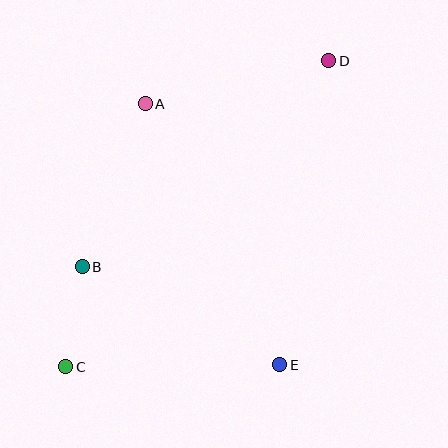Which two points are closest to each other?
Points B and C are closest to each other.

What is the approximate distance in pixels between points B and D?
The distance between B and D is approximately 321 pixels.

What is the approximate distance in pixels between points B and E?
The distance between B and E is approximately 220 pixels.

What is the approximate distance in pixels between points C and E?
The distance between C and E is approximately 214 pixels.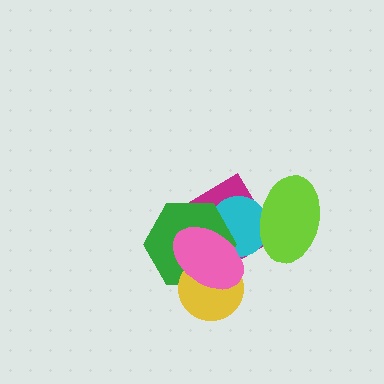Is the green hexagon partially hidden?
Yes, it is partially covered by another shape.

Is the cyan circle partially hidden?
Yes, it is partially covered by another shape.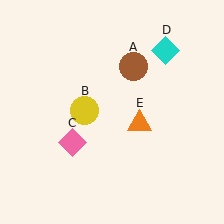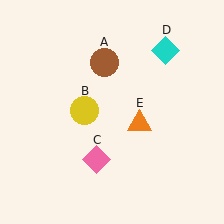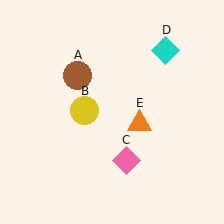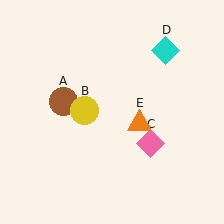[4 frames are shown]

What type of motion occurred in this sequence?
The brown circle (object A), pink diamond (object C) rotated counterclockwise around the center of the scene.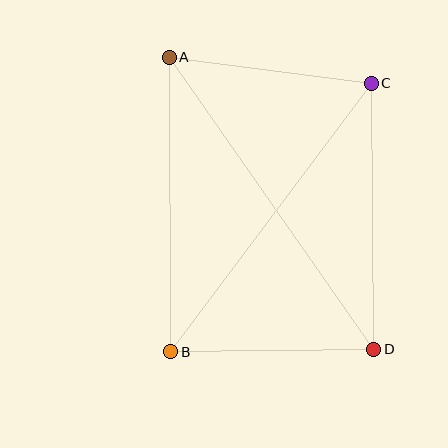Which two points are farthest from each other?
Points A and D are farthest from each other.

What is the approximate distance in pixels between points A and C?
The distance between A and C is approximately 204 pixels.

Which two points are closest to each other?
Points B and D are closest to each other.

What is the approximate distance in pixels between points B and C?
The distance between B and C is approximately 335 pixels.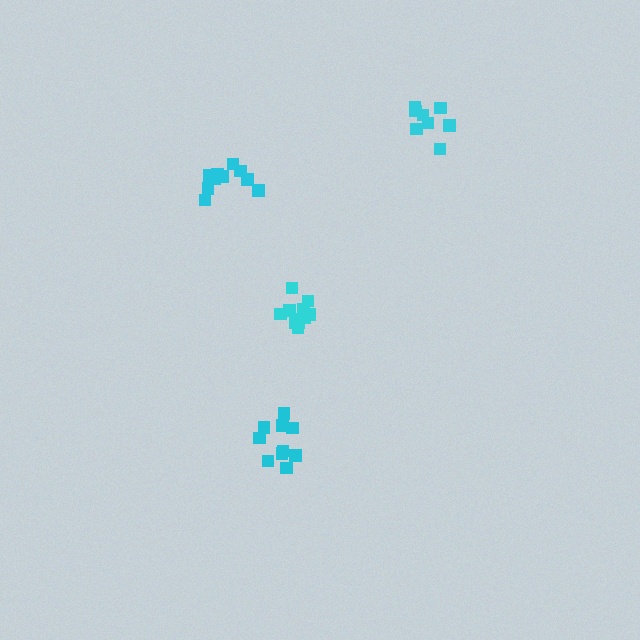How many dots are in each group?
Group 1: 10 dots, Group 2: 10 dots, Group 3: 11 dots, Group 4: 8 dots (39 total).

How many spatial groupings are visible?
There are 4 spatial groupings.